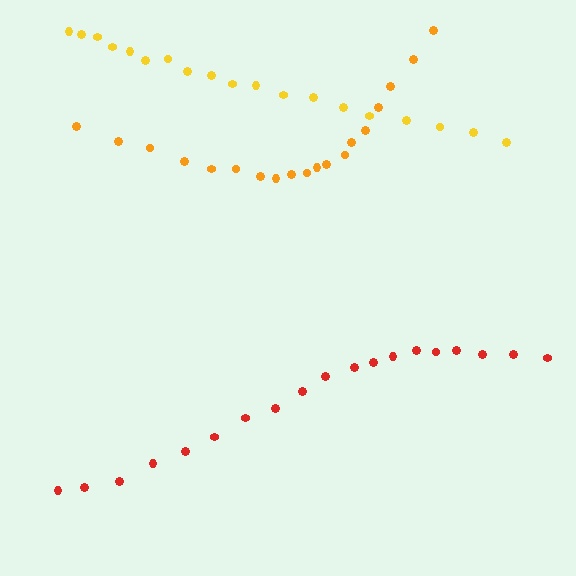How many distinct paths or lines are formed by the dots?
There are 3 distinct paths.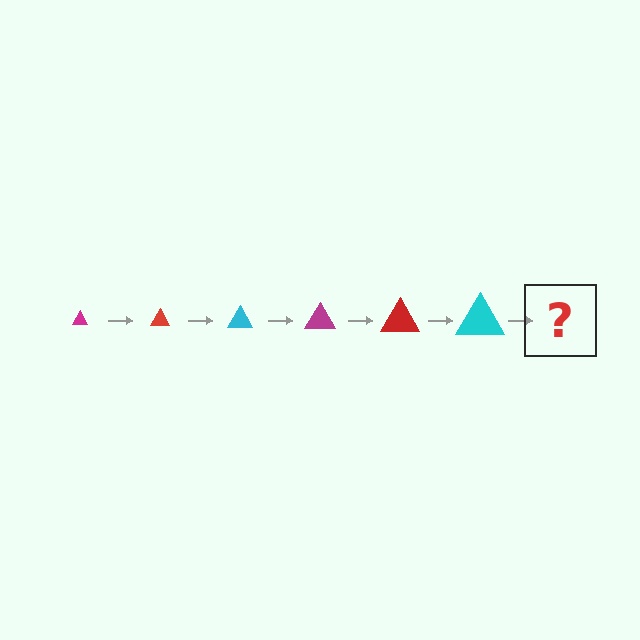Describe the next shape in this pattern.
It should be a magenta triangle, larger than the previous one.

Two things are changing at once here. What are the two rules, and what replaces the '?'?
The two rules are that the triangle grows larger each step and the color cycles through magenta, red, and cyan. The '?' should be a magenta triangle, larger than the previous one.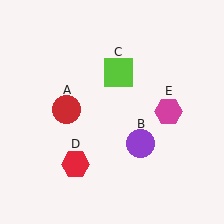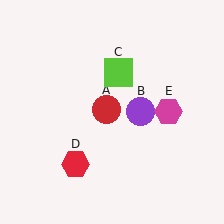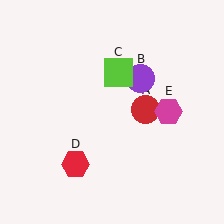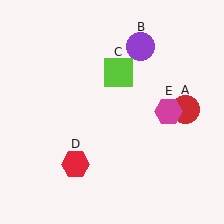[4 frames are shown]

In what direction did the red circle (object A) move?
The red circle (object A) moved right.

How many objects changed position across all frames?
2 objects changed position: red circle (object A), purple circle (object B).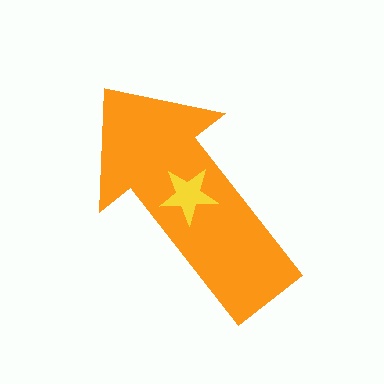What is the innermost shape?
The yellow star.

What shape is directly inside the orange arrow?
The yellow star.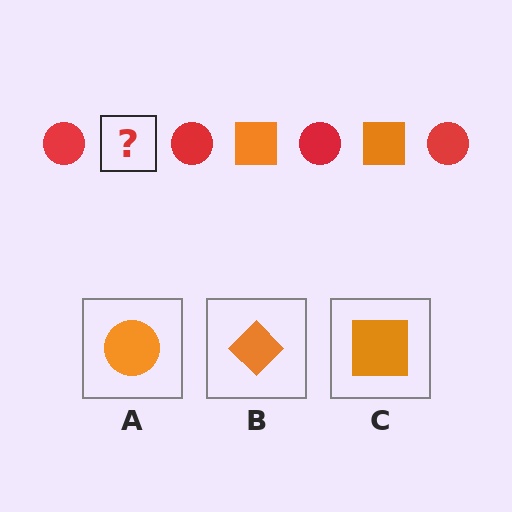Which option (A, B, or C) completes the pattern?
C.